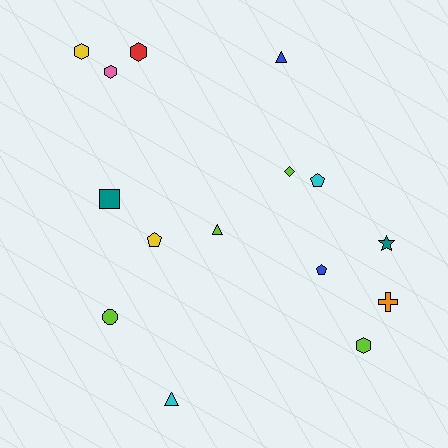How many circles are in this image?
There is 1 circle.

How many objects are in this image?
There are 15 objects.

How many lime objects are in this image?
There are 4 lime objects.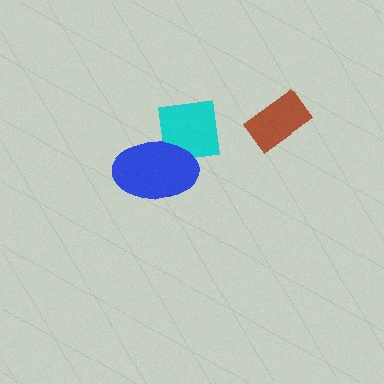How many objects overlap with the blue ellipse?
1 object overlaps with the blue ellipse.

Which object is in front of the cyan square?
The blue ellipse is in front of the cyan square.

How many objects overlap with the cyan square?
1 object overlaps with the cyan square.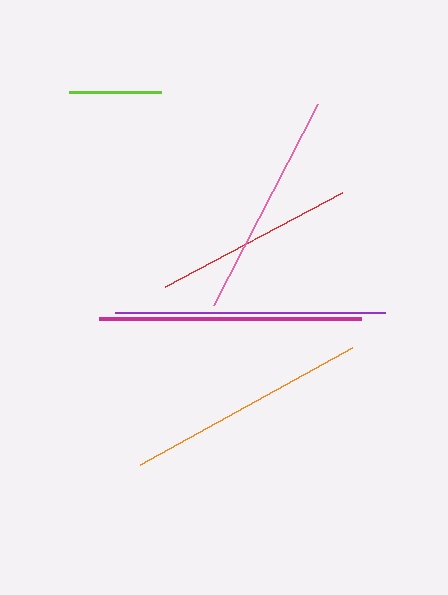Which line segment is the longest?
The purple line is the longest at approximately 270 pixels.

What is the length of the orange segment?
The orange segment is approximately 242 pixels long.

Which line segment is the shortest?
The lime line is the shortest at approximately 92 pixels.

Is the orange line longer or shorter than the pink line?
The orange line is longer than the pink line.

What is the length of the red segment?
The red segment is approximately 201 pixels long.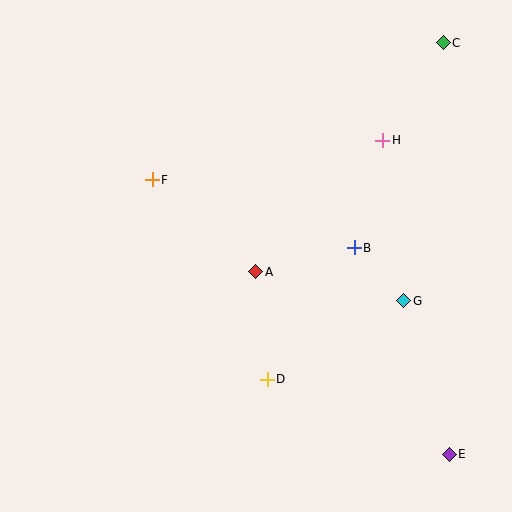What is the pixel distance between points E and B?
The distance between E and B is 227 pixels.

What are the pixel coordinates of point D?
Point D is at (267, 379).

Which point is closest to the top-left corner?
Point F is closest to the top-left corner.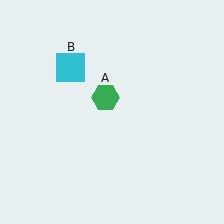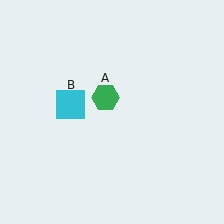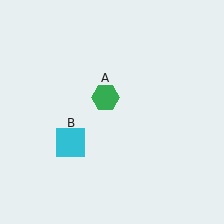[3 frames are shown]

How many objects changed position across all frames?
1 object changed position: cyan square (object B).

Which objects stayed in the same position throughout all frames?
Green hexagon (object A) remained stationary.